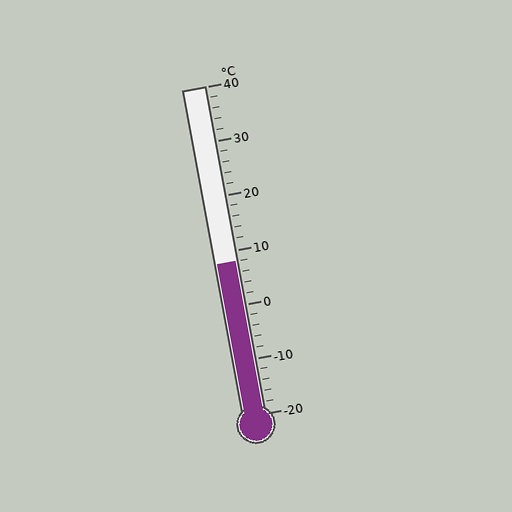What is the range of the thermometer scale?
The thermometer scale ranges from -20°C to 40°C.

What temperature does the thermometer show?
The thermometer shows approximately 8°C.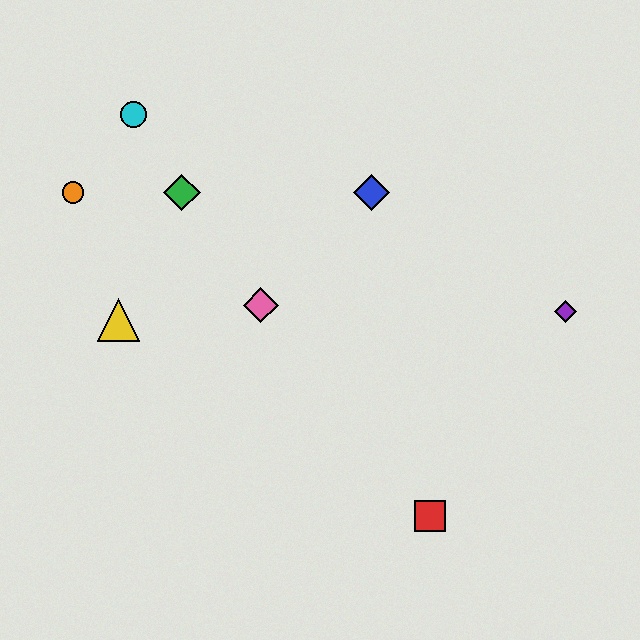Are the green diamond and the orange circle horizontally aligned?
Yes, both are at y≈193.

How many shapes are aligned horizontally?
3 shapes (the blue diamond, the green diamond, the orange circle) are aligned horizontally.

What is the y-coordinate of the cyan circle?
The cyan circle is at y≈114.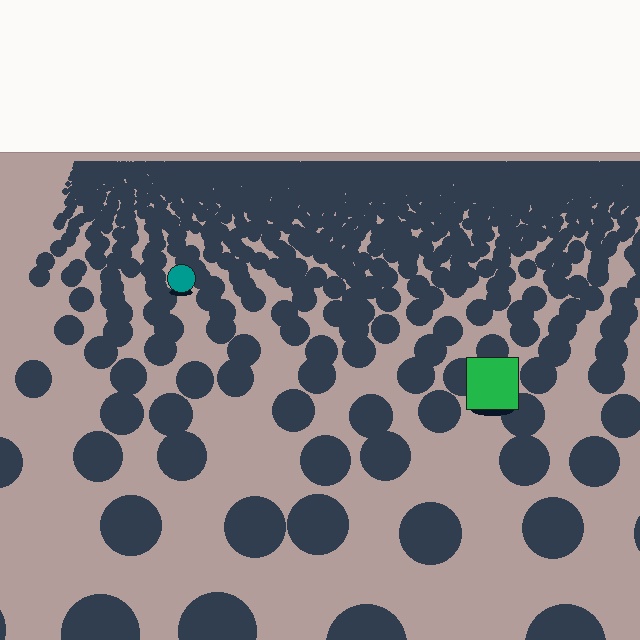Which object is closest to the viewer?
The green square is closest. The texture marks near it are larger and more spread out.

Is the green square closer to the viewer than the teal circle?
Yes. The green square is closer — you can tell from the texture gradient: the ground texture is coarser near it.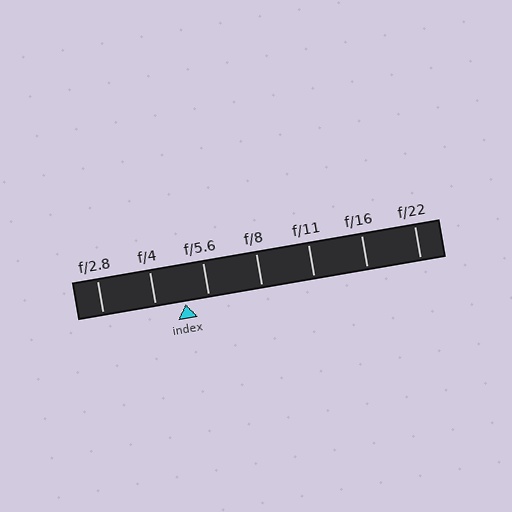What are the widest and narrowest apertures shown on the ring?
The widest aperture shown is f/2.8 and the narrowest is f/22.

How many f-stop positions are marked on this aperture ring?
There are 7 f-stop positions marked.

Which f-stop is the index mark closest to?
The index mark is closest to f/5.6.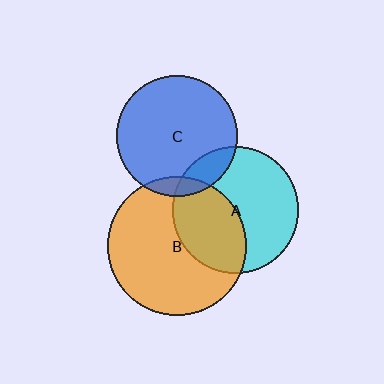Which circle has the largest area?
Circle B (orange).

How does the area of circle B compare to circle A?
Approximately 1.2 times.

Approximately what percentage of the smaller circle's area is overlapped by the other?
Approximately 15%.